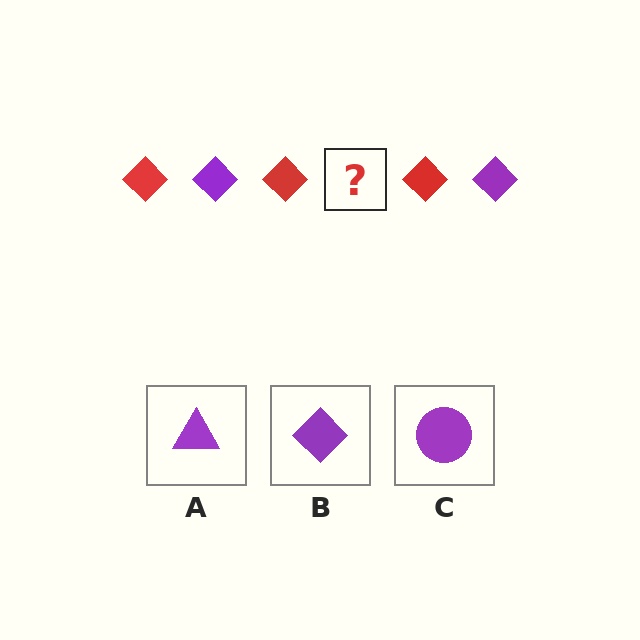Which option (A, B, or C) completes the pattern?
B.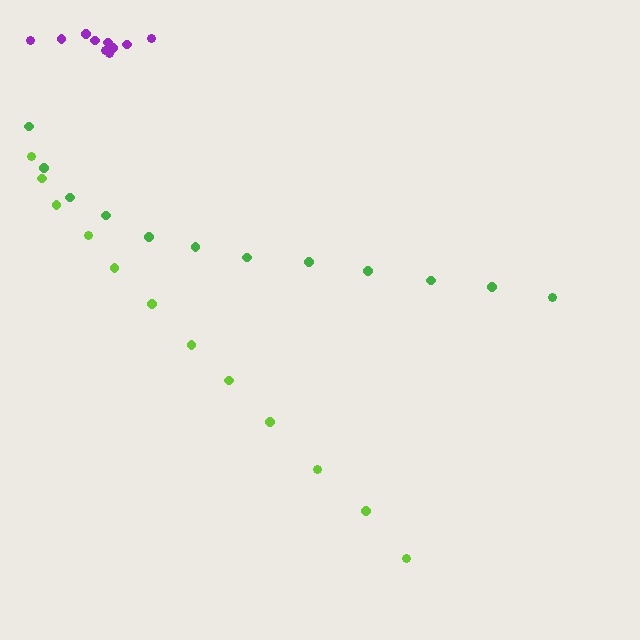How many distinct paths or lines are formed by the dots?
There are 3 distinct paths.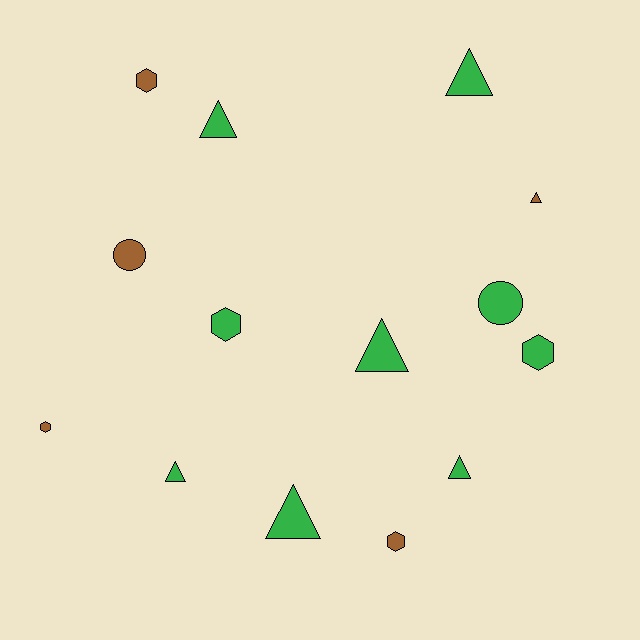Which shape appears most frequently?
Triangle, with 7 objects.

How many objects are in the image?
There are 14 objects.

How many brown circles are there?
There is 1 brown circle.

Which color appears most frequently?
Green, with 9 objects.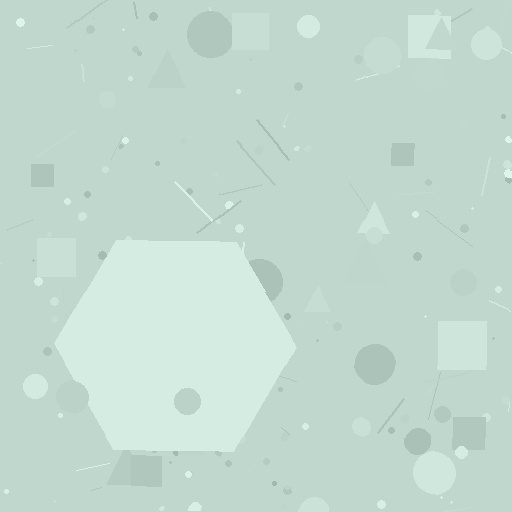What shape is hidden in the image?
A hexagon is hidden in the image.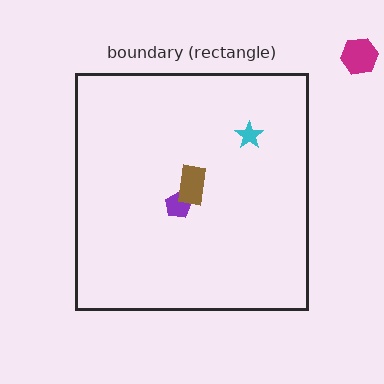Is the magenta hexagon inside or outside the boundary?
Outside.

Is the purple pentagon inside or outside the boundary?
Inside.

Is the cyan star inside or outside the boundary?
Inside.